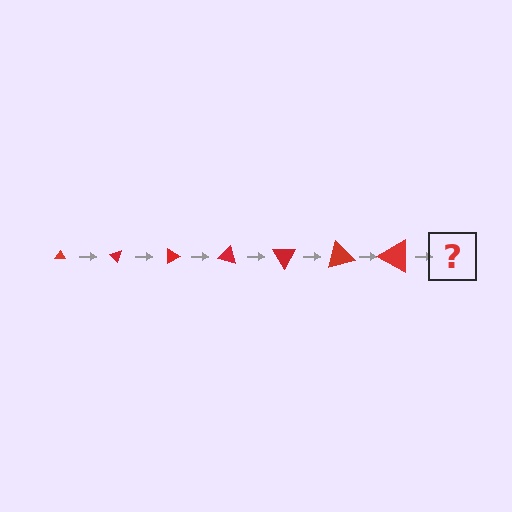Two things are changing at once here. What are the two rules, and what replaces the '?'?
The two rules are that the triangle grows larger each step and it rotates 45 degrees each step. The '?' should be a triangle, larger than the previous one and rotated 315 degrees from the start.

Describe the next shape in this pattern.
It should be a triangle, larger than the previous one and rotated 315 degrees from the start.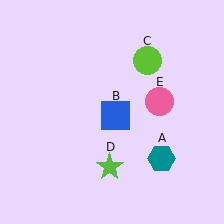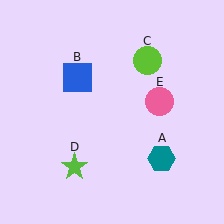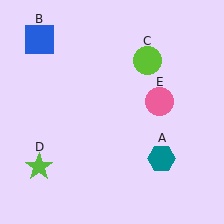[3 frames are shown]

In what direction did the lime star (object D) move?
The lime star (object D) moved left.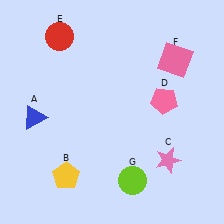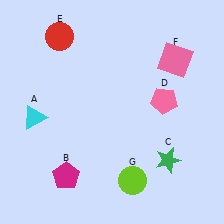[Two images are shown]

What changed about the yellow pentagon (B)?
In Image 1, B is yellow. In Image 2, it changed to magenta.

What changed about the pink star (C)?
In Image 1, C is pink. In Image 2, it changed to green.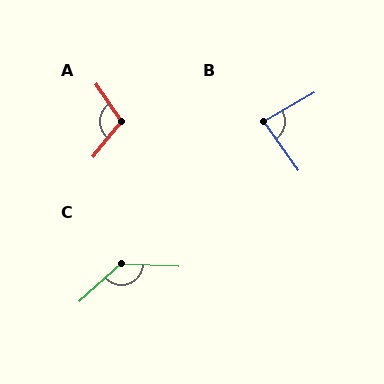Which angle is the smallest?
B, at approximately 84 degrees.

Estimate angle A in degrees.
Approximately 106 degrees.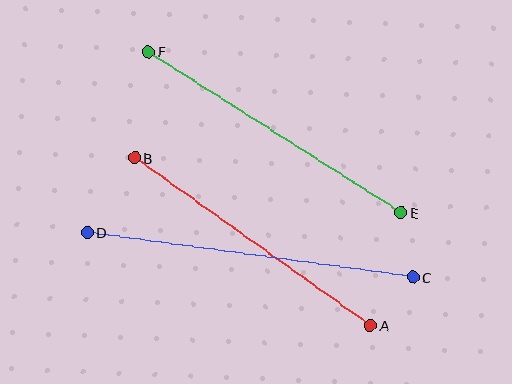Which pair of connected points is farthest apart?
Points C and D are farthest apart.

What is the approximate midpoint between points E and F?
The midpoint is at approximately (275, 132) pixels.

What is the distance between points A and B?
The distance is approximately 289 pixels.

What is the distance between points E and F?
The distance is approximately 300 pixels.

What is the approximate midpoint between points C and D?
The midpoint is at approximately (250, 255) pixels.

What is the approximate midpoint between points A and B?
The midpoint is at approximately (252, 242) pixels.